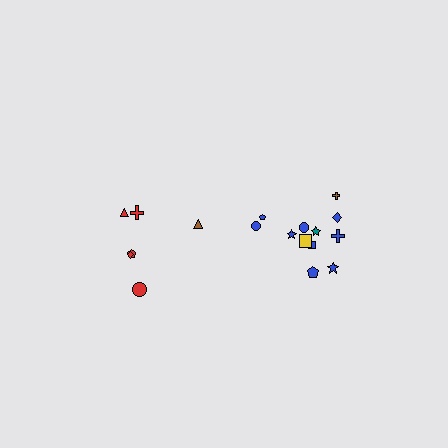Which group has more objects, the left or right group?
The right group.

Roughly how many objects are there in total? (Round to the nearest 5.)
Roughly 20 objects in total.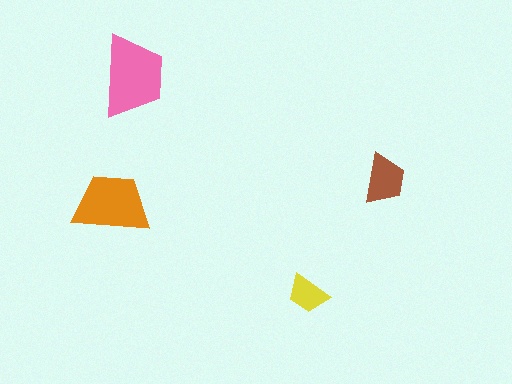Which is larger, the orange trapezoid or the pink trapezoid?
The pink one.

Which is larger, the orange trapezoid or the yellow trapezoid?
The orange one.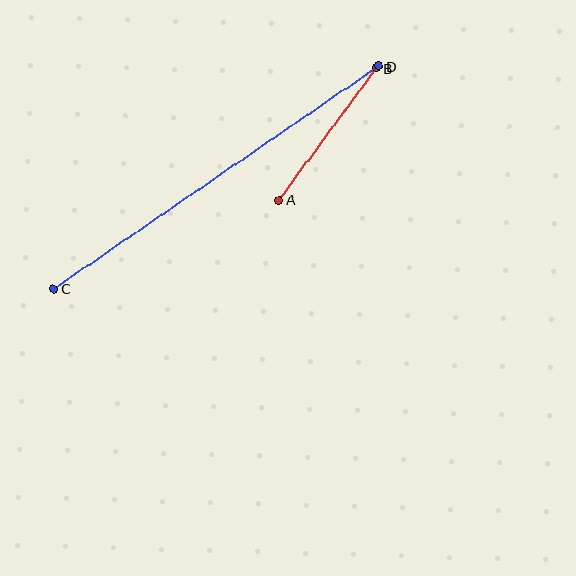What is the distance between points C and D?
The distance is approximately 394 pixels.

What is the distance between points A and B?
The distance is approximately 164 pixels.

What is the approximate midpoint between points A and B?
The midpoint is at approximately (328, 134) pixels.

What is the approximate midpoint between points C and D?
The midpoint is at approximately (216, 178) pixels.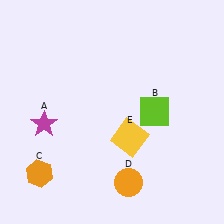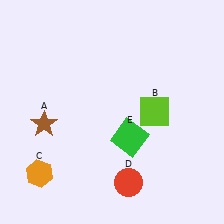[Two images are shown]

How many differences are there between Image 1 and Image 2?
There are 3 differences between the two images.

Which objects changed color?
A changed from magenta to brown. D changed from orange to red. E changed from yellow to green.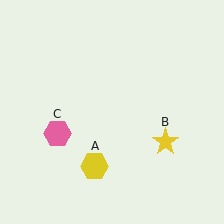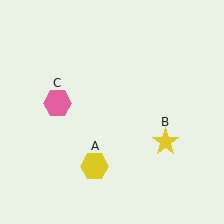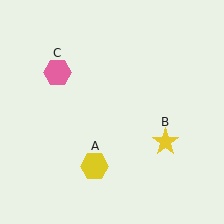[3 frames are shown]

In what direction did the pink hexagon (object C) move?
The pink hexagon (object C) moved up.